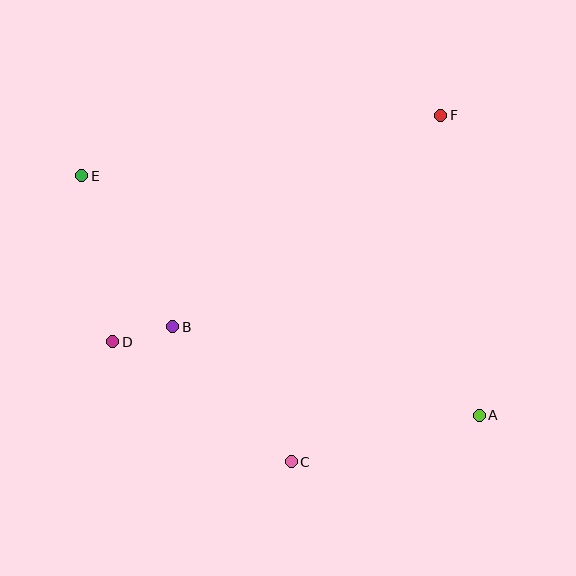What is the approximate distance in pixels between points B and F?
The distance between B and F is approximately 341 pixels.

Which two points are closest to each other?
Points B and D are closest to each other.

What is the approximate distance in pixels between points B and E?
The distance between B and E is approximately 176 pixels.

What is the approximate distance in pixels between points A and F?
The distance between A and F is approximately 302 pixels.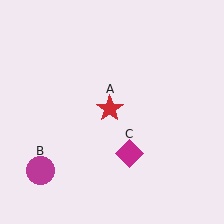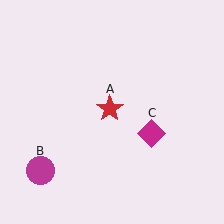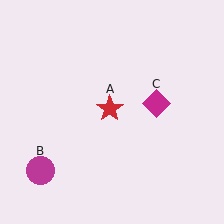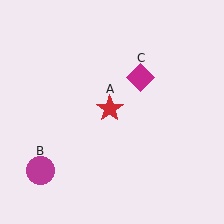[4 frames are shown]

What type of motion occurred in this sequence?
The magenta diamond (object C) rotated counterclockwise around the center of the scene.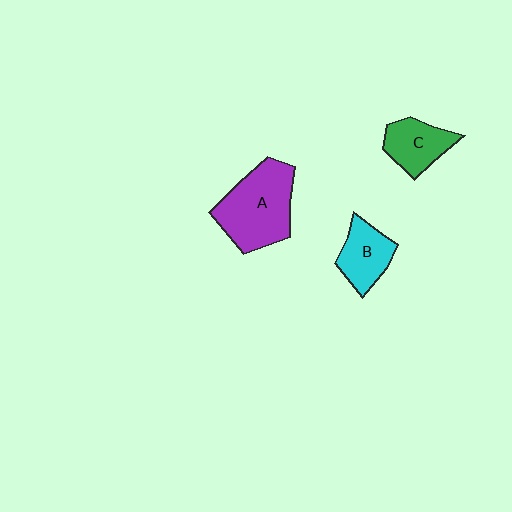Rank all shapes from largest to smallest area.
From largest to smallest: A (purple), C (green), B (cyan).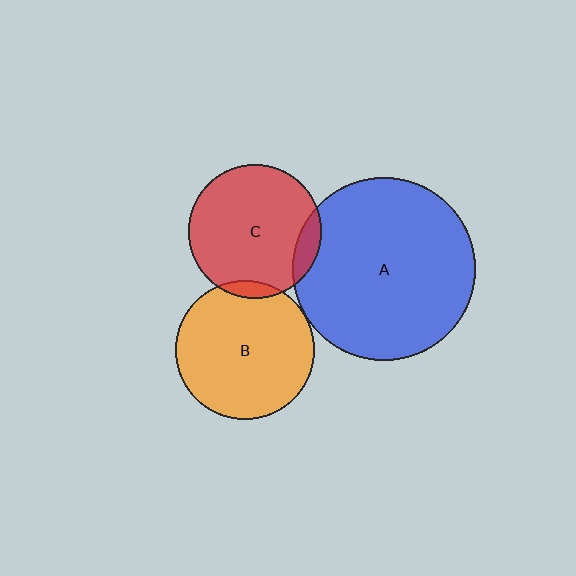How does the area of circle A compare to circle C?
Approximately 1.9 times.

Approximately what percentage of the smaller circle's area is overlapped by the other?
Approximately 10%.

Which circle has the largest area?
Circle A (blue).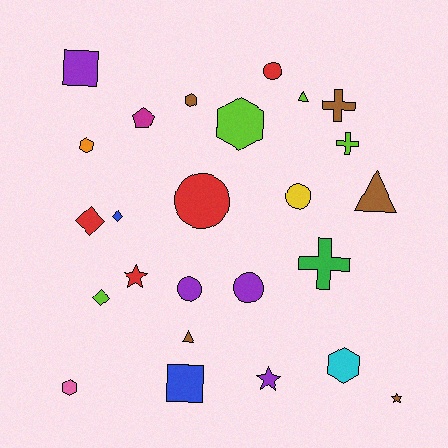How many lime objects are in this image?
There are 4 lime objects.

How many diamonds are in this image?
There are 3 diamonds.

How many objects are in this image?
There are 25 objects.